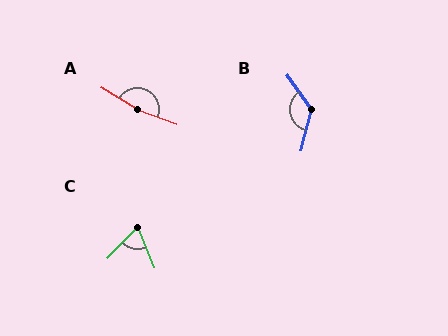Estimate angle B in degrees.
Approximately 130 degrees.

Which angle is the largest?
A, at approximately 169 degrees.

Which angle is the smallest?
C, at approximately 66 degrees.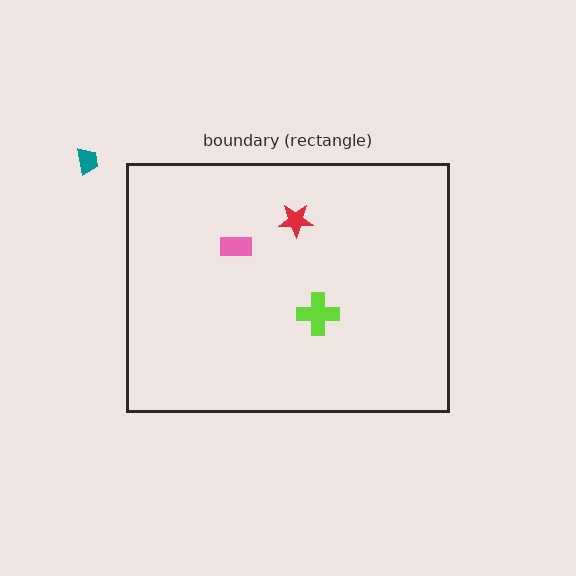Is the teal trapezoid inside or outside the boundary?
Outside.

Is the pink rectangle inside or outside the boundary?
Inside.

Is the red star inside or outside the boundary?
Inside.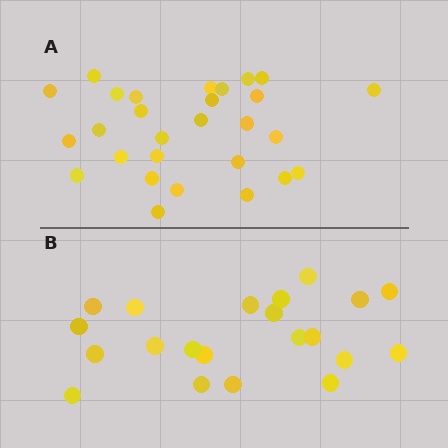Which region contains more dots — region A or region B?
Region A (the top region) has more dots.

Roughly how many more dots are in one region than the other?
Region A has roughly 8 or so more dots than region B.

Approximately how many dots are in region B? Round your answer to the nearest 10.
About 20 dots. (The exact count is 21, which rounds to 20.)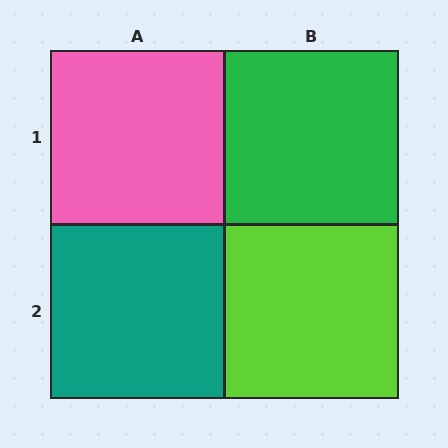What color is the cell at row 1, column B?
Green.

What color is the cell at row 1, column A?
Pink.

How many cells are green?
1 cell is green.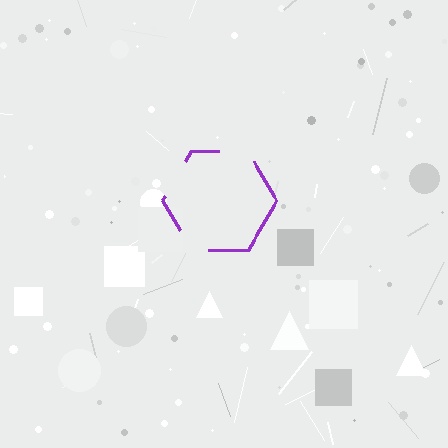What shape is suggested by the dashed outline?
The dashed outline suggests a hexagon.